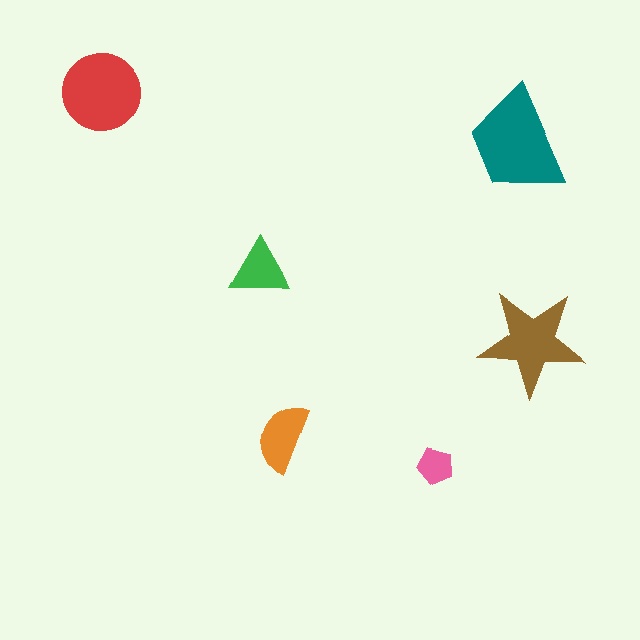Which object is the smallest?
The pink pentagon.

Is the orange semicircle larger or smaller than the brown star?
Smaller.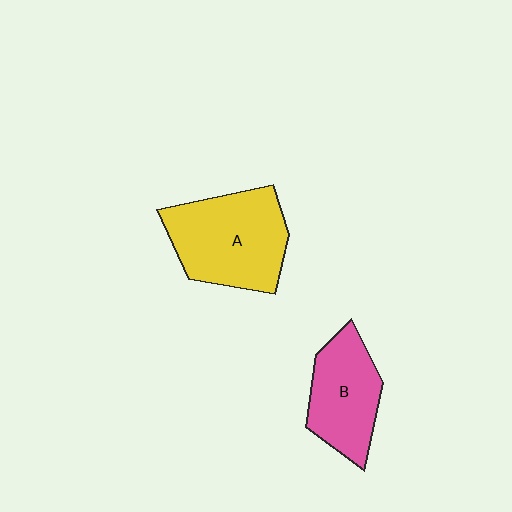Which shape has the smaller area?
Shape B (pink).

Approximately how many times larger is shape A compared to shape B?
Approximately 1.4 times.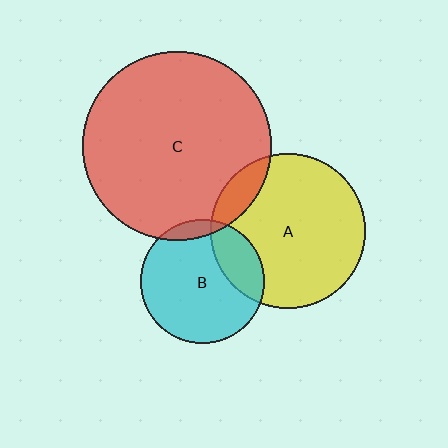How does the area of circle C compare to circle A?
Approximately 1.5 times.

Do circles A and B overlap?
Yes.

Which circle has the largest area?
Circle C (red).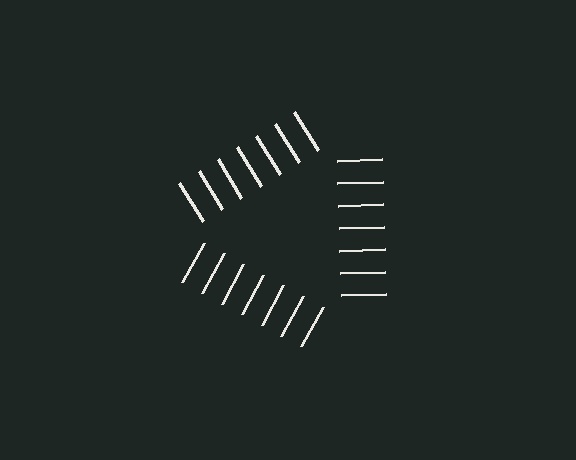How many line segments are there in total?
21 — 7 along each of the 3 edges.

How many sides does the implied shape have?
3 sides — the line-ends trace a triangle.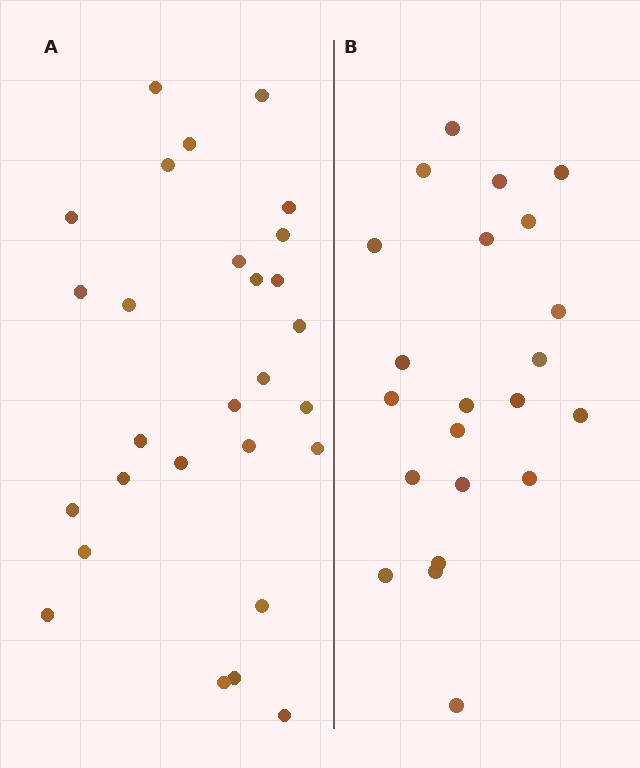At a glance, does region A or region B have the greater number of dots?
Region A (the left region) has more dots.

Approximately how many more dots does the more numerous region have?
Region A has about 6 more dots than region B.